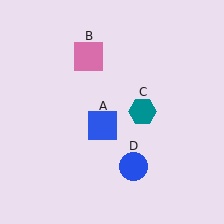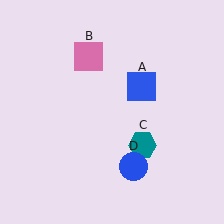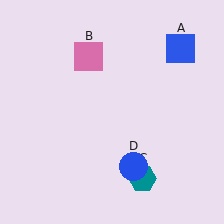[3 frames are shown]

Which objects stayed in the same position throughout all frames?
Pink square (object B) and blue circle (object D) remained stationary.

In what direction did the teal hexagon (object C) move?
The teal hexagon (object C) moved down.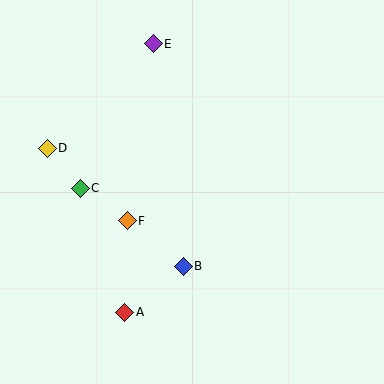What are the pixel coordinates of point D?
Point D is at (47, 148).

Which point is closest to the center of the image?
Point F at (127, 221) is closest to the center.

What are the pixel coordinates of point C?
Point C is at (80, 188).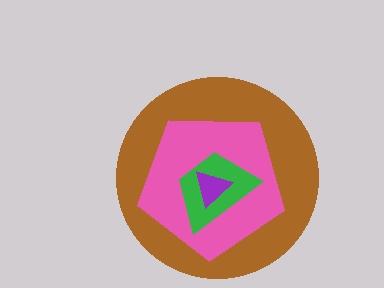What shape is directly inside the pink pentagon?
The green trapezoid.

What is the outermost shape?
The brown circle.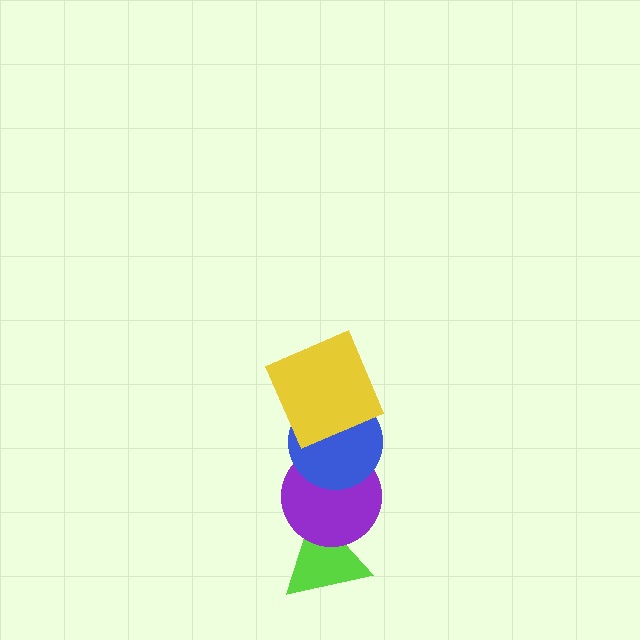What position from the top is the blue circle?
The blue circle is 2nd from the top.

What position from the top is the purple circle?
The purple circle is 3rd from the top.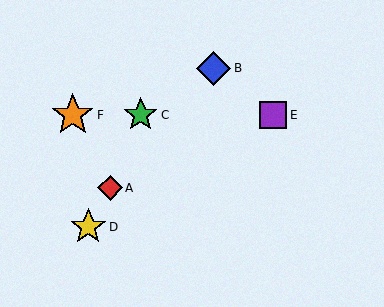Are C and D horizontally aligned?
No, C is at y≈115 and D is at y≈227.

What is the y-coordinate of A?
Object A is at y≈188.